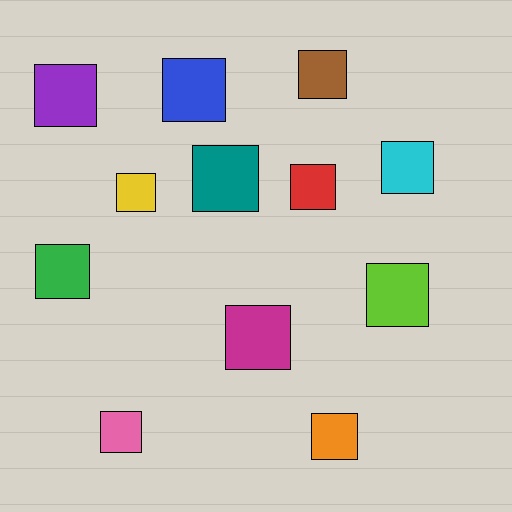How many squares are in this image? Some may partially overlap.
There are 12 squares.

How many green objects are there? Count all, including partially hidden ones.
There is 1 green object.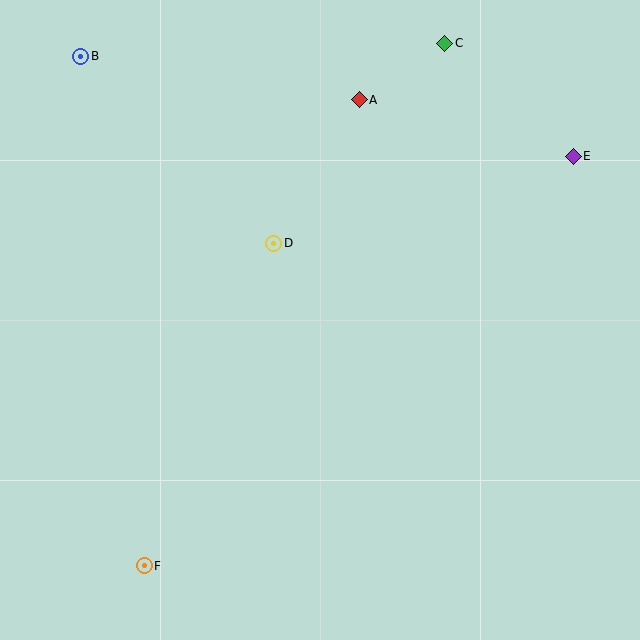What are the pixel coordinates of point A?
Point A is at (359, 100).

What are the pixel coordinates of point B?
Point B is at (81, 56).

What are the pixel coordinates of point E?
Point E is at (573, 156).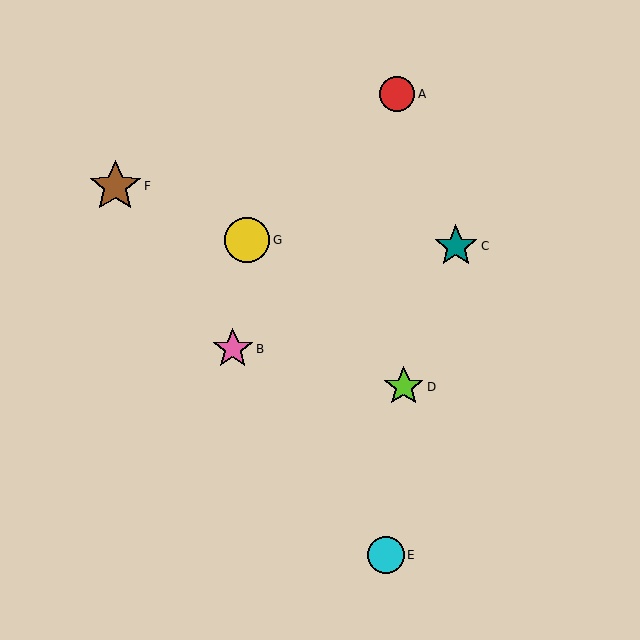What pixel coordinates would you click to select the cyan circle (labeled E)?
Click at (386, 555) to select the cyan circle E.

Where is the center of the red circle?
The center of the red circle is at (397, 94).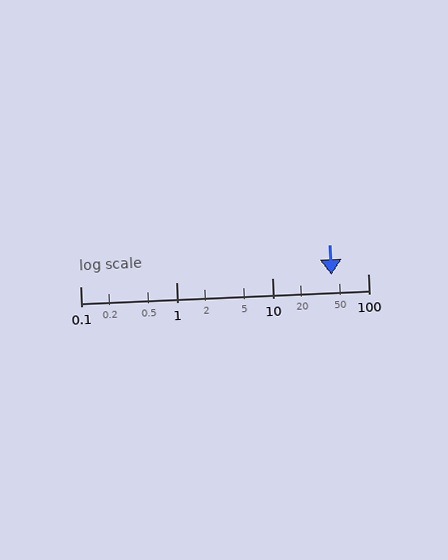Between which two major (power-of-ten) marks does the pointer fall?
The pointer is between 10 and 100.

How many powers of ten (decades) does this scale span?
The scale spans 3 decades, from 0.1 to 100.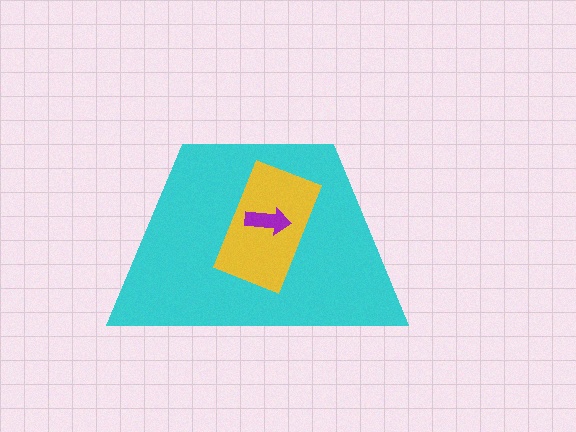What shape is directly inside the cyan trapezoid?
The yellow rectangle.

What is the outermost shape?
The cyan trapezoid.